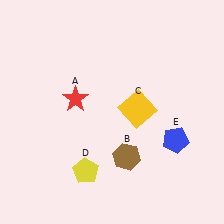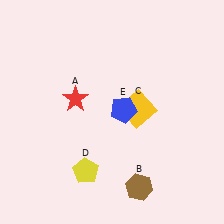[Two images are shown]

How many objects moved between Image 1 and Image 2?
2 objects moved between the two images.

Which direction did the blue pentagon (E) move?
The blue pentagon (E) moved left.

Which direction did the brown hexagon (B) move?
The brown hexagon (B) moved down.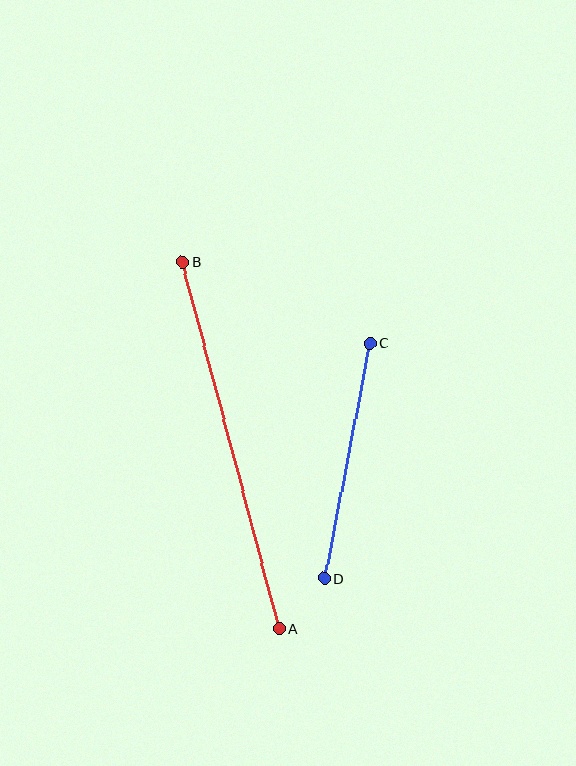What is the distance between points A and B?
The distance is approximately 380 pixels.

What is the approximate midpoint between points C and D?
The midpoint is at approximately (347, 461) pixels.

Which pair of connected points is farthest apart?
Points A and B are farthest apart.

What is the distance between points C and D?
The distance is approximately 239 pixels.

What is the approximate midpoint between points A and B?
The midpoint is at approximately (231, 445) pixels.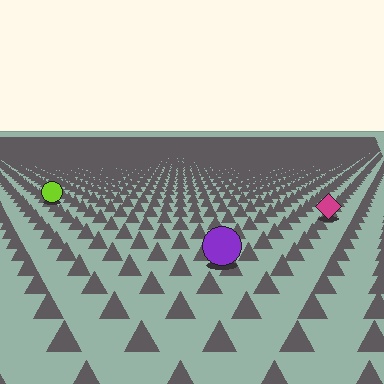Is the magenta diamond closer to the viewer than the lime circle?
Yes. The magenta diamond is closer — you can tell from the texture gradient: the ground texture is coarser near it.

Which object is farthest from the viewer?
The lime circle is farthest from the viewer. It appears smaller and the ground texture around it is denser.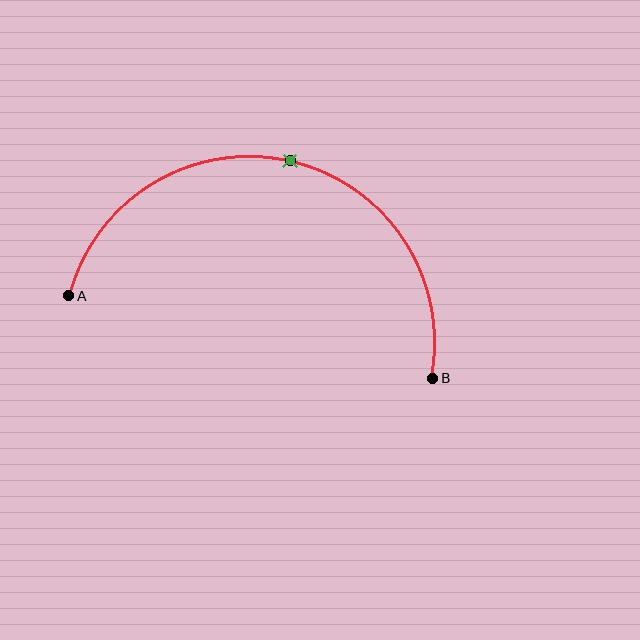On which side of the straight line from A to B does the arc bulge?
The arc bulges above the straight line connecting A and B.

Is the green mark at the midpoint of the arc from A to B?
Yes. The green mark lies on the arc at equal arc-length from both A and B — it is the arc midpoint.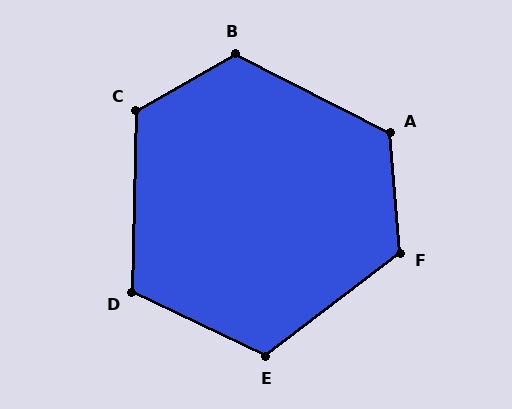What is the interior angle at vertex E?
Approximately 117 degrees (obtuse).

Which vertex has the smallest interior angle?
D, at approximately 114 degrees.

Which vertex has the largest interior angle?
B, at approximately 123 degrees.